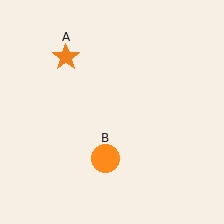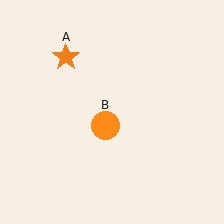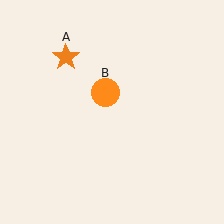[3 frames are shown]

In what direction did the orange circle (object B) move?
The orange circle (object B) moved up.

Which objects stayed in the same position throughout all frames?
Orange star (object A) remained stationary.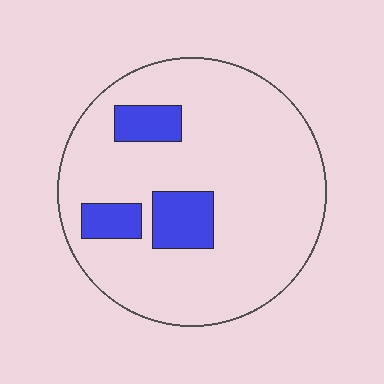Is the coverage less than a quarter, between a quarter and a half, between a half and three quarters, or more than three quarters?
Less than a quarter.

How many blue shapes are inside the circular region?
3.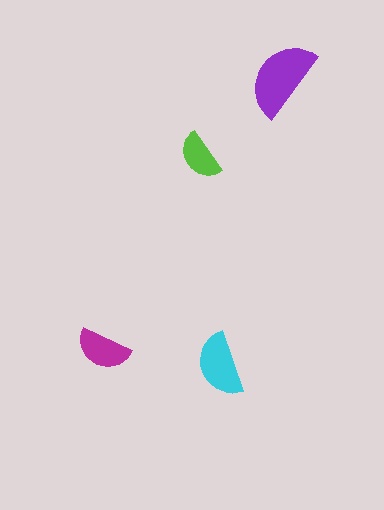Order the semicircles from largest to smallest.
the purple one, the cyan one, the magenta one, the lime one.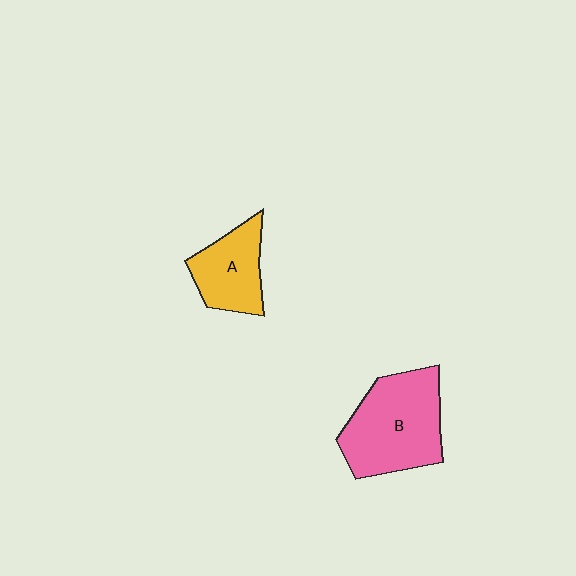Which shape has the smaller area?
Shape A (yellow).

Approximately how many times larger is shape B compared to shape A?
Approximately 1.7 times.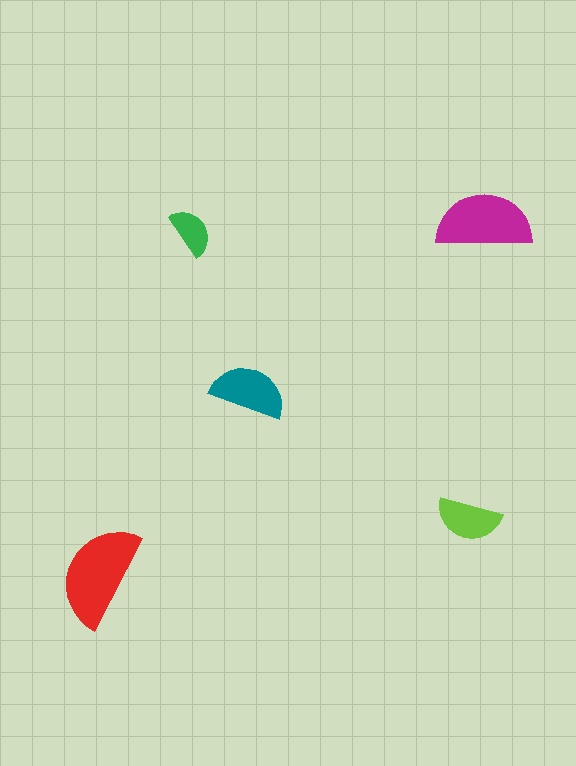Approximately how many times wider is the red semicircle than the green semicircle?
About 2 times wider.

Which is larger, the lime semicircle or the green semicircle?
The lime one.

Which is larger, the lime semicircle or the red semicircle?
The red one.